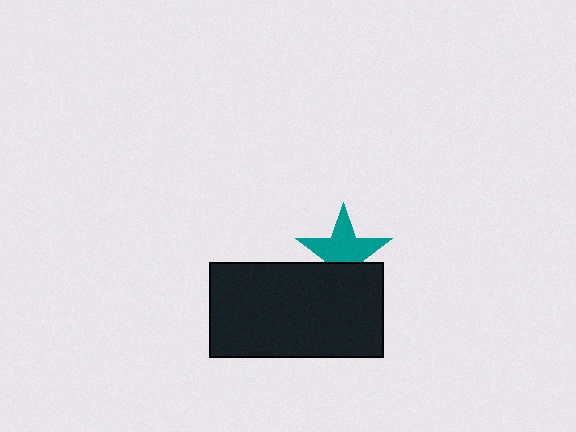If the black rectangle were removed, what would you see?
You would see the complete teal star.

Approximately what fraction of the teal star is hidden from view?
Roughly 35% of the teal star is hidden behind the black rectangle.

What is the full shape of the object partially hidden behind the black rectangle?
The partially hidden object is a teal star.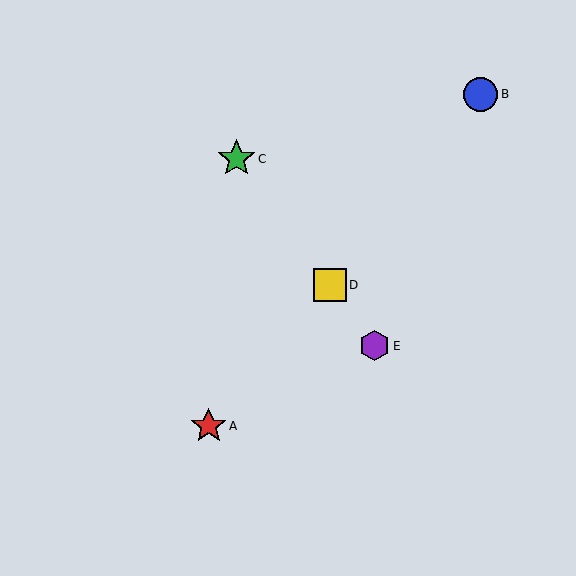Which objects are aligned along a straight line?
Objects C, D, E are aligned along a straight line.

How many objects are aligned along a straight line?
3 objects (C, D, E) are aligned along a straight line.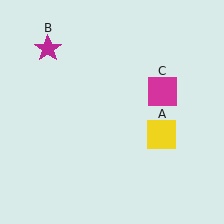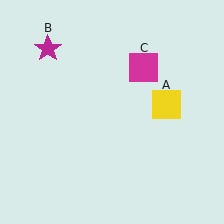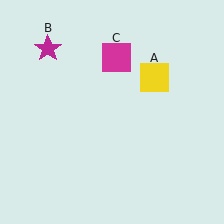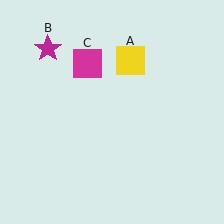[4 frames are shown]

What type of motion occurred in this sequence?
The yellow square (object A), magenta square (object C) rotated counterclockwise around the center of the scene.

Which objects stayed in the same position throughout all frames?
Magenta star (object B) remained stationary.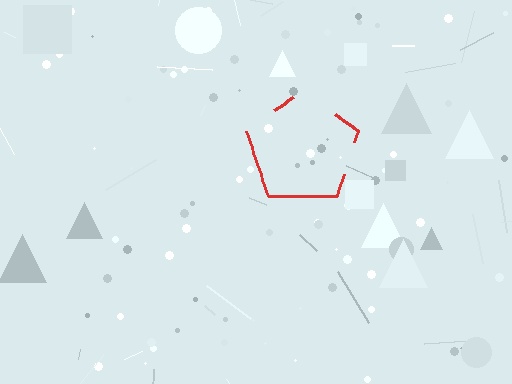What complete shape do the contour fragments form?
The contour fragments form a pentagon.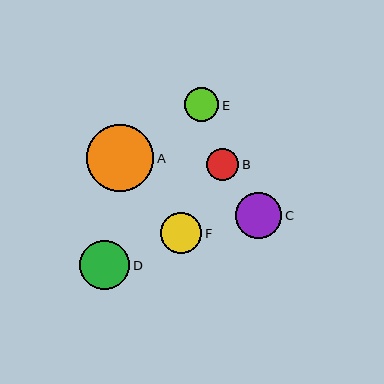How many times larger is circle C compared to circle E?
Circle C is approximately 1.3 times the size of circle E.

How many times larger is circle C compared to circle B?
Circle C is approximately 1.4 times the size of circle B.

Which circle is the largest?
Circle A is the largest with a size of approximately 68 pixels.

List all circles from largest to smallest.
From largest to smallest: A, D, C, F, E, B.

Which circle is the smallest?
Circle B is the smallest with a size of approximately 33 pixels.